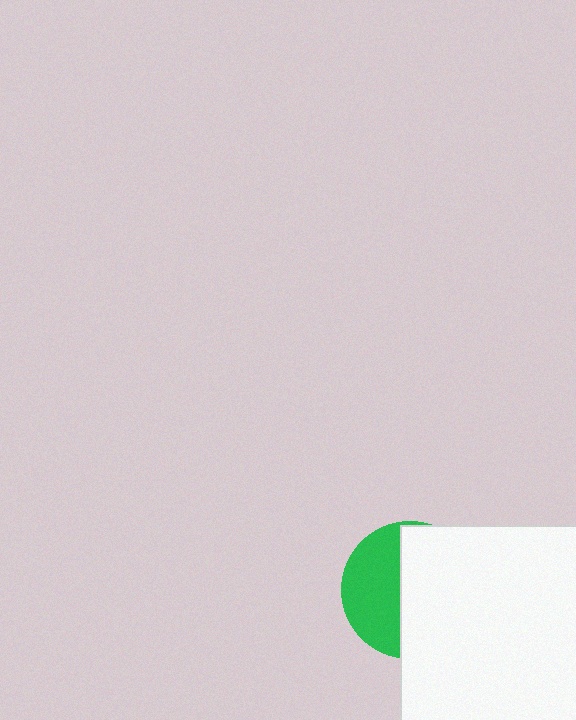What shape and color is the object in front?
The object in front is a white rectangle.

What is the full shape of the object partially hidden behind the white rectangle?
The partially hidden object is a green circle.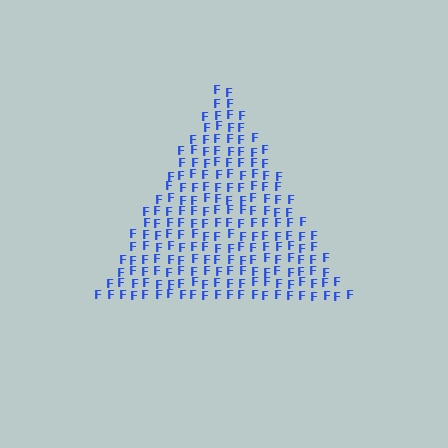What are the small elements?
The small elements are letter F's.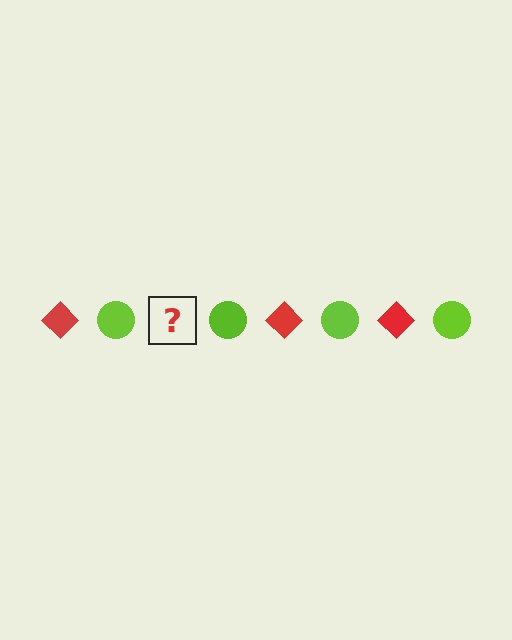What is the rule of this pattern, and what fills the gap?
The rule is that the pattern alternates between red diamond and lime circle. The gap should be filled with a red diamond.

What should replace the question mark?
The question mark should be replaced with a red diamond.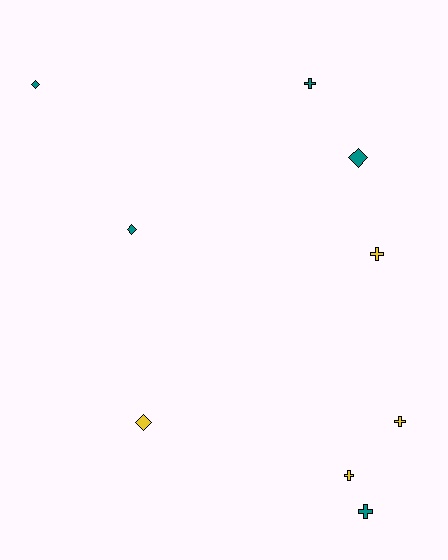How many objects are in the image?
There are 9 objects.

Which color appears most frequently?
Teal, with 5 objects.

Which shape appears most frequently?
Cross, with 5 objects.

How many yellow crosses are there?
There are 3 yellow crosses.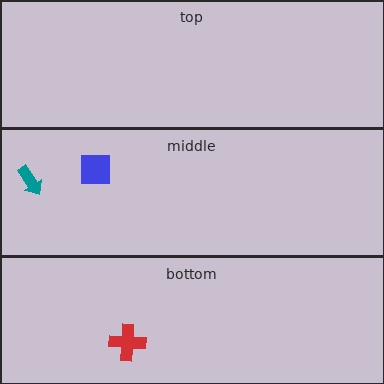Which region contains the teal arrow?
The middle region.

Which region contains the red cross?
The bottom region.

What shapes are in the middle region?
The blue square, the teal arrow.